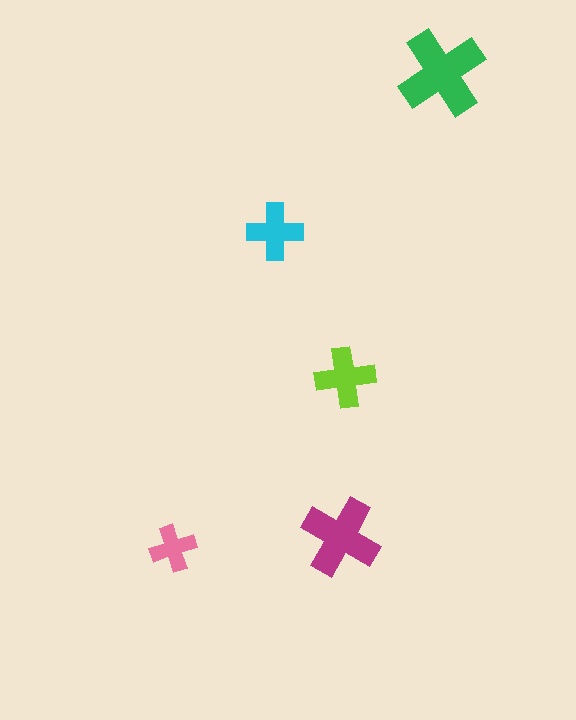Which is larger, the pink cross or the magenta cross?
The magenta one.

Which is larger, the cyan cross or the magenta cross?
The magenta one.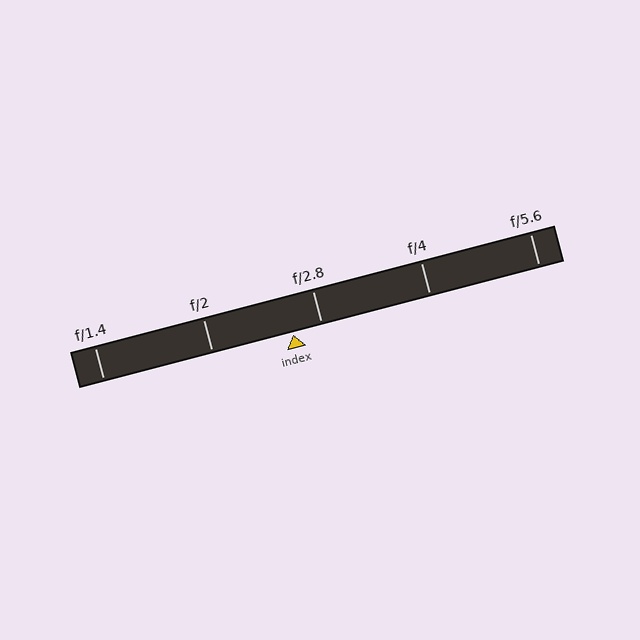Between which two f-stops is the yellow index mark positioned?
The index mark is between f/2 and f/2.8.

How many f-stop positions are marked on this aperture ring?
There are 5 f-stop positions marked.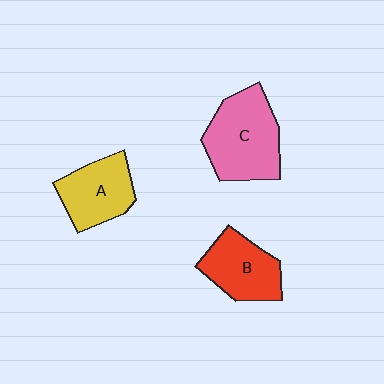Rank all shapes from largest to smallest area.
From largest to smallest: C (pink), B (red), A (yellow).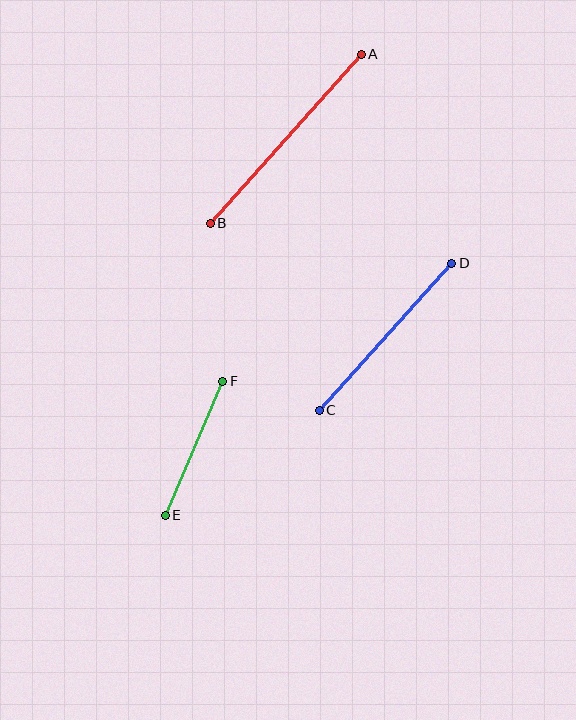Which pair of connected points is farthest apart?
Points A and B are farthest apart.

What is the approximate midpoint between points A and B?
The midpoint is at approximately (286, 139) pixels.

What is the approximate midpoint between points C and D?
The midpoint is at approximately (386, 337) pixels.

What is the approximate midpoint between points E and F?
The midpoint is at approximately (194, 448) pixels.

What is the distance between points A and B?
The distance is approximately 227 pixels.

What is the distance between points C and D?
The distance is approximately 198 pixels.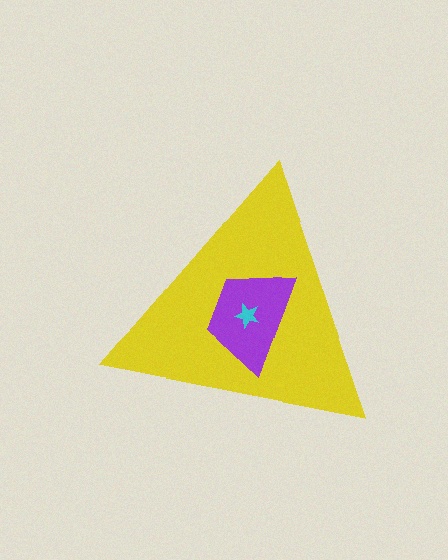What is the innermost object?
The cyan star.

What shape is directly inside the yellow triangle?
The purple trapezoid.